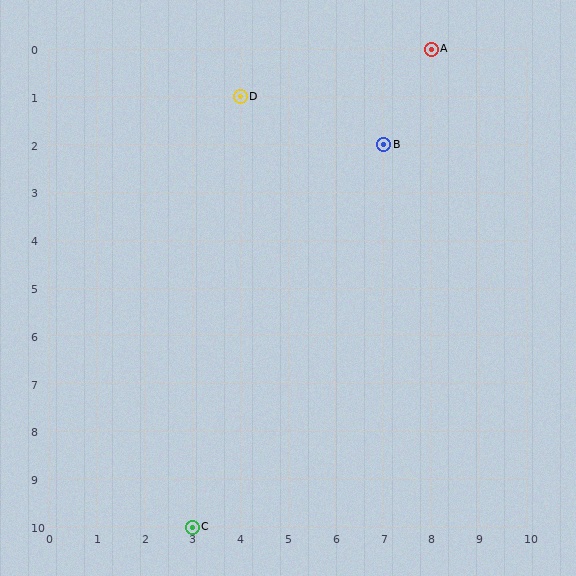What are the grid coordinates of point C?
Point C is at grid coordinates (3, 10).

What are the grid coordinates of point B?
Point B is at grid coordinates (7, 2).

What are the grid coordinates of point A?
Point A is at grid coordinates (8, 0).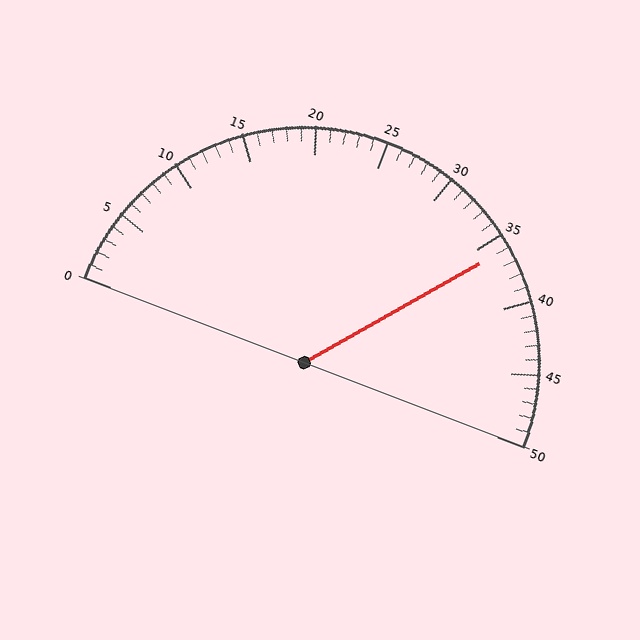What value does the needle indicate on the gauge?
The needle indicates approximately 36.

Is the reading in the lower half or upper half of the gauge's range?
The reading is in the upper half of the range (0 to 50).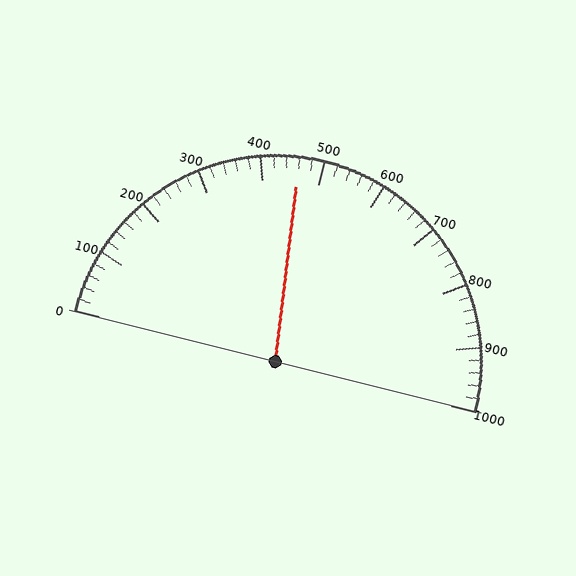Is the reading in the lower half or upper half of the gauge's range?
The reading is in the lower half of the range (0 to 1000).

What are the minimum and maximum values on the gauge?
The gauge ranges from 0 to 1000.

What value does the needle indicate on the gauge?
The needle indicates approximately 460.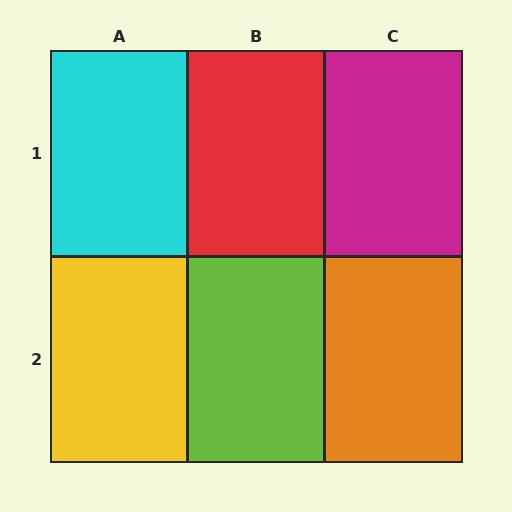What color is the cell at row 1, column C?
Magenta.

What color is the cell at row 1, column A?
Cyan.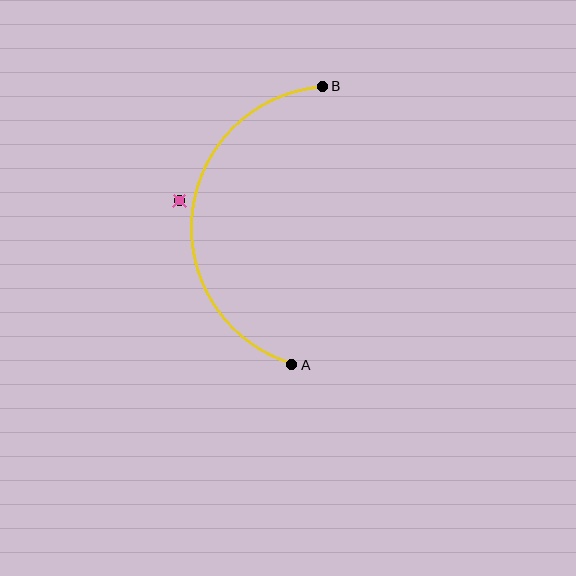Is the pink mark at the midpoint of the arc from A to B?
No — the pink mark does not lie on the arc at all. It sits slightly outside the curve.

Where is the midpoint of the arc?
The arc midpoint is the point on the curve farthest from the straight line joining A and B. It sits to the left of that line.